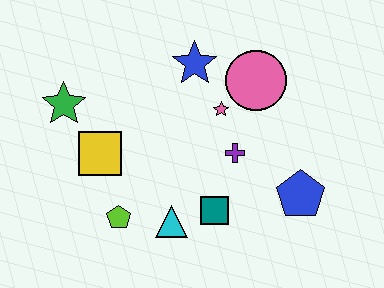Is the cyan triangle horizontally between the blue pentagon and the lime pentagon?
Yes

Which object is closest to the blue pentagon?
The purple cross is closest to the blue pentagon.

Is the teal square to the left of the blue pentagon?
Yes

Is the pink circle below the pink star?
No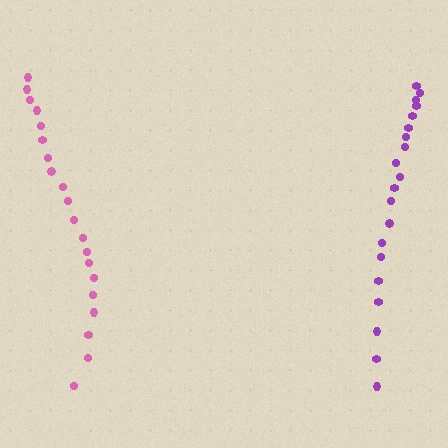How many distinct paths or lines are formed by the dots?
There are 2 distinct paths.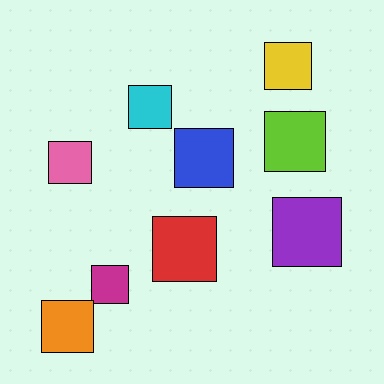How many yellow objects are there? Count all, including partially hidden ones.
There is 1 yellow object.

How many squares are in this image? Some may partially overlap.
There are 9 squares.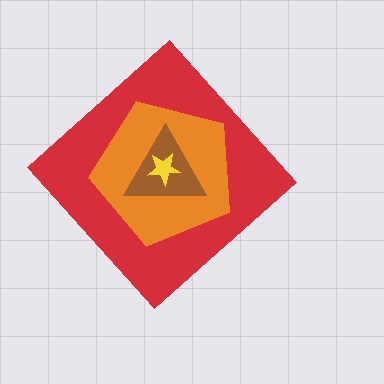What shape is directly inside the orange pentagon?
The brown triangle.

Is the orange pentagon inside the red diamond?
Yes.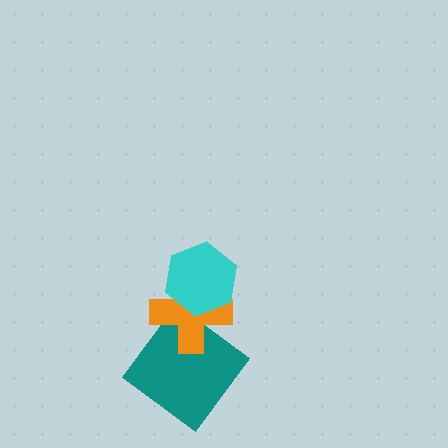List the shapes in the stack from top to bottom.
From top to bottom: the cyan hexagon, the orange cross, the teal diamond.